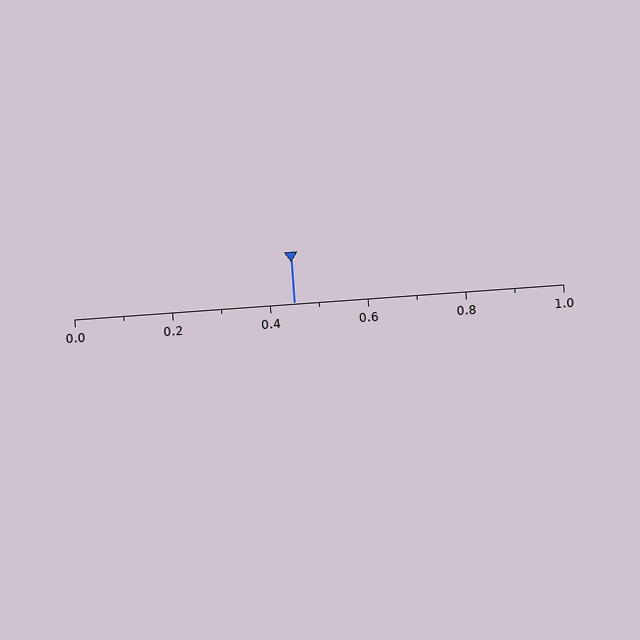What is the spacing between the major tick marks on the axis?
The major ticks are spaced 0.2 apart.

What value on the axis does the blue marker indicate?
The marker indicates approximately 0.45.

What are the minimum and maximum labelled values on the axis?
The axis runs from 0.0 to 1.0.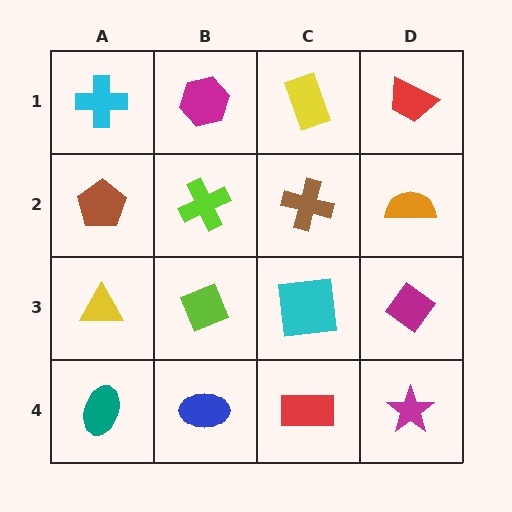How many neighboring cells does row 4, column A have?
2.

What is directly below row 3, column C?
A red rectangle.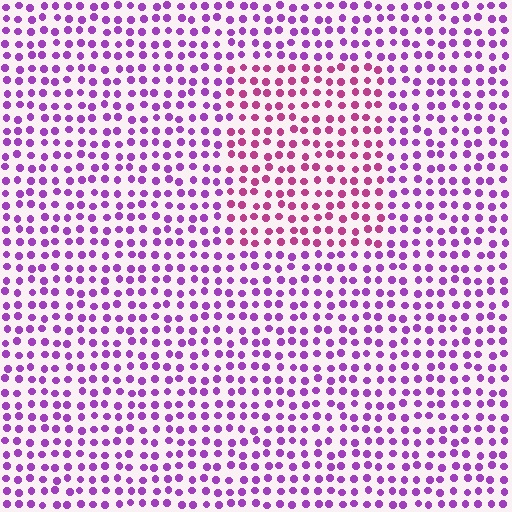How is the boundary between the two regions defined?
The boundary is defined purely by a slight shift in hue (about 36 degrees). Spacing, size, and orientation are identical on both sides.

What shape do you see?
I see a rectangle.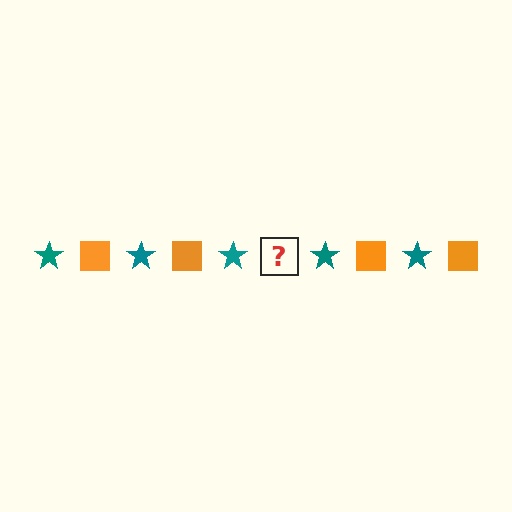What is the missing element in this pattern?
The missing element is an orange square.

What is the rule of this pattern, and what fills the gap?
The rule is that the pattern alternates between teal star and orange square. The gap should be filled with an orange square.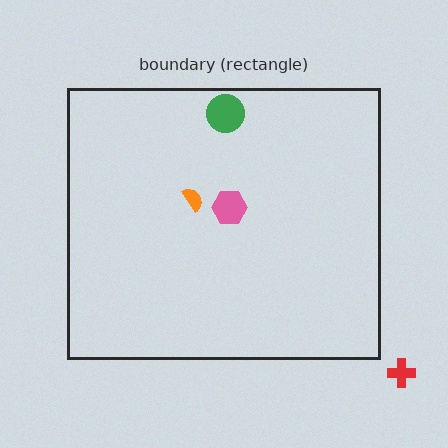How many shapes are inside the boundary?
3 inside, 1 outside.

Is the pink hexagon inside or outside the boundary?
Inside.